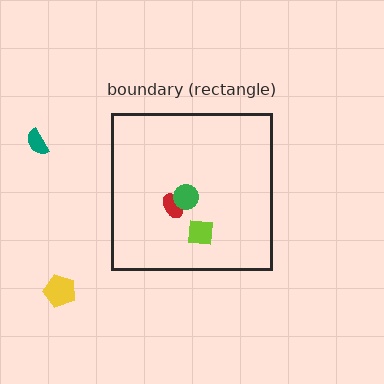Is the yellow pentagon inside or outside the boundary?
Outside.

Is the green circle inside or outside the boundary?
Inside.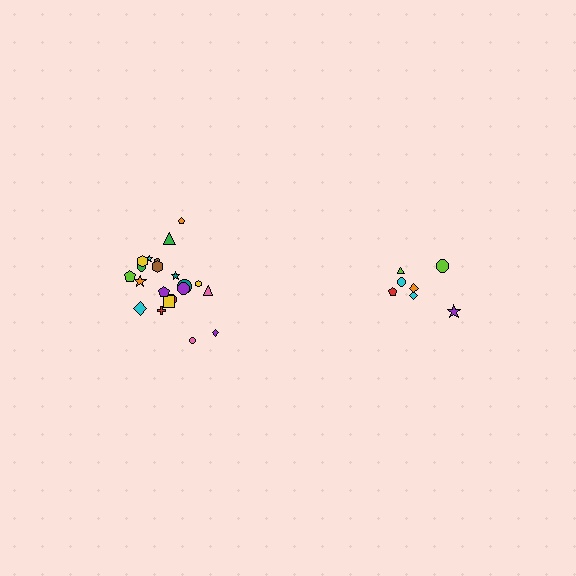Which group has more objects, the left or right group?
The left group.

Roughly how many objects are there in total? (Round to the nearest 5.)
Roughly 30 objects in total.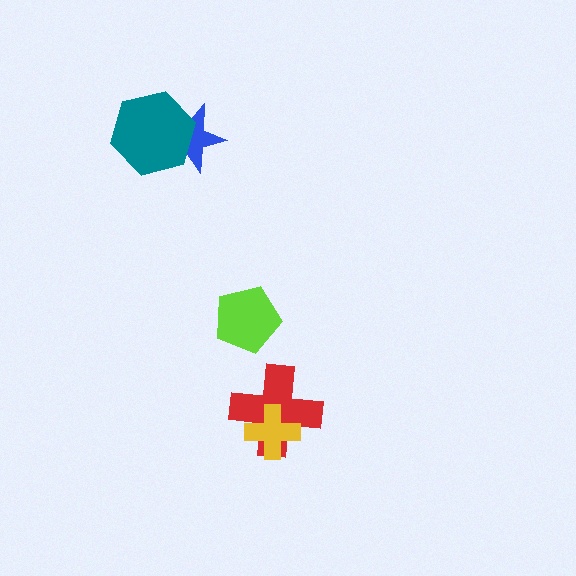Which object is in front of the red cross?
The yellow cross is in front of the red cross.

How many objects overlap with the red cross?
1 object overlaps with the red cross.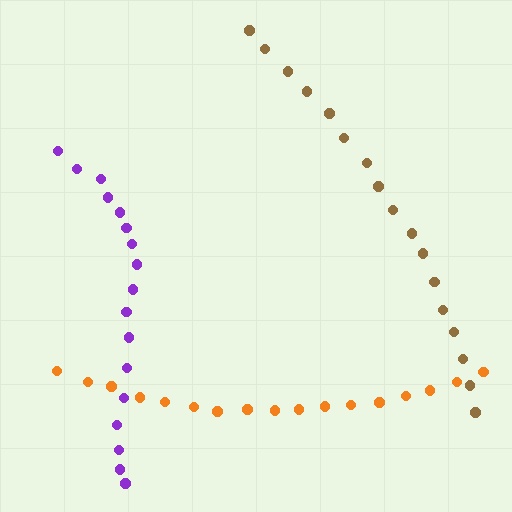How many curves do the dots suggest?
There are 3 distinct paths.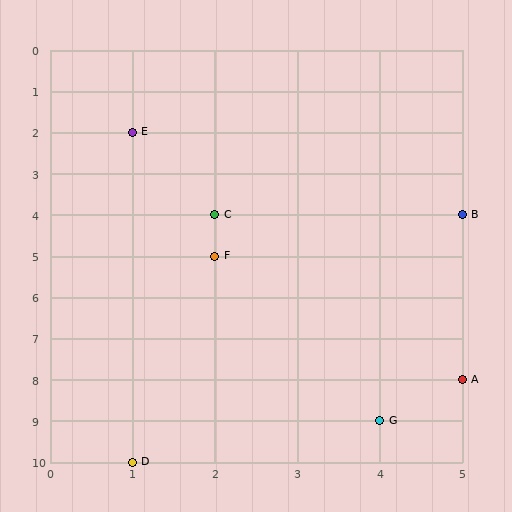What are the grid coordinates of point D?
Point D is at grid coordinates (1, 10).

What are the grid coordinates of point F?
Point F is at grid coordinates (2, 5).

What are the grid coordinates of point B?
Point B is at grid coordinates (5, 4).